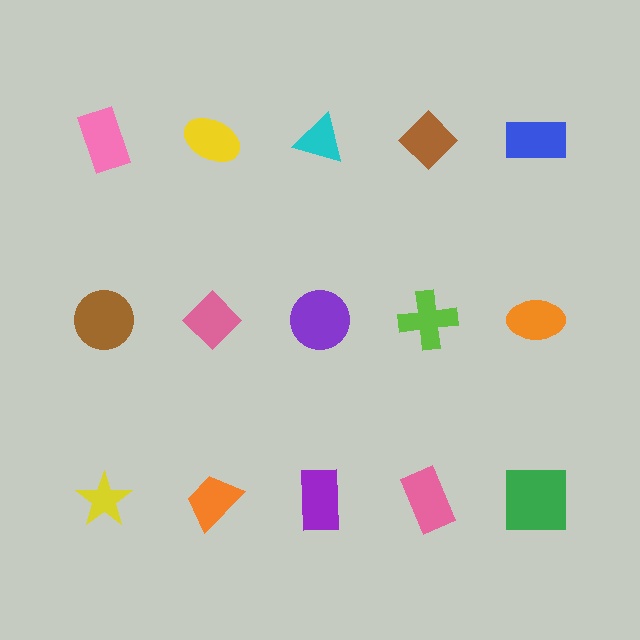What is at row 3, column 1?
A yellow star.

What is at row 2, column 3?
A purple circle.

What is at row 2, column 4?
A lime cross.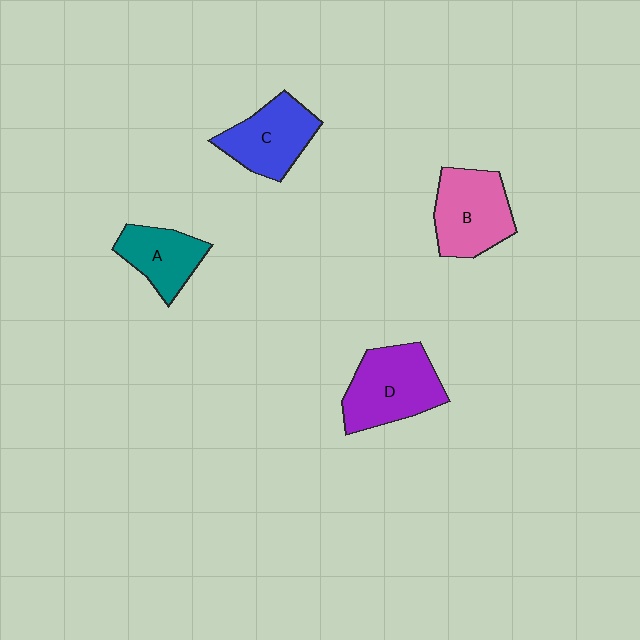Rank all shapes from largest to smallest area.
From largest to smallest: D (purple), B (pink), C (blue), A (teal).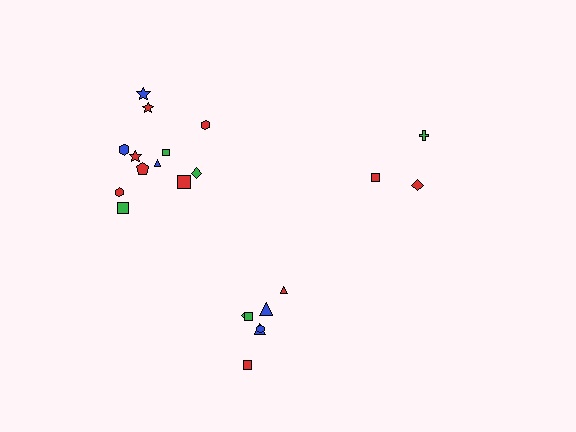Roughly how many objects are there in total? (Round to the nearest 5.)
Roughly 20 objects in total.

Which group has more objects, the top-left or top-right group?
The top-left group.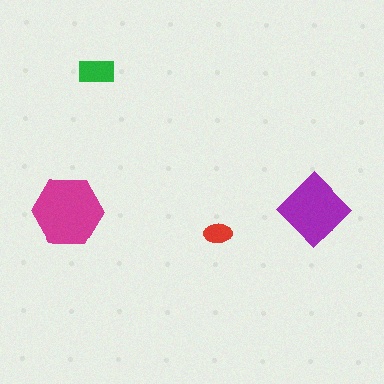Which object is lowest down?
The red ellipse is bottommost.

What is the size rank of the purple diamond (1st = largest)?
2nd.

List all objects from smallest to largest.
The red ellipse, the green rectangle, the purple diamond, the magenta hexagon.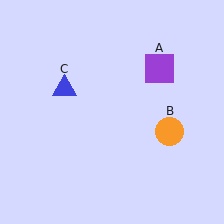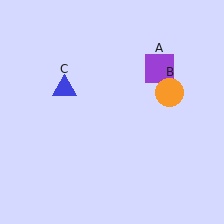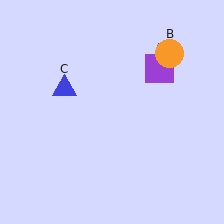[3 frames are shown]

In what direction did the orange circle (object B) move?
The orange circle (object B) moved up.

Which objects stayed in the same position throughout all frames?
Purple square (object A) and blue triangle (object C) remained stationary.